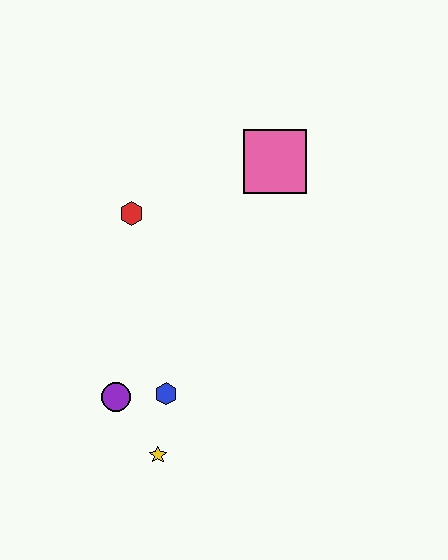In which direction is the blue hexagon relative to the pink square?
The blue hexagon is below the pink square.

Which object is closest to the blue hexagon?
The purple circle is closest to the blue hexagon.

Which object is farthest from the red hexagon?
The yellow star is farthest from the red hexagon.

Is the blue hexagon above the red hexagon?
No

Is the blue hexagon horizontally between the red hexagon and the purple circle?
No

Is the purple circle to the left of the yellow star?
Yes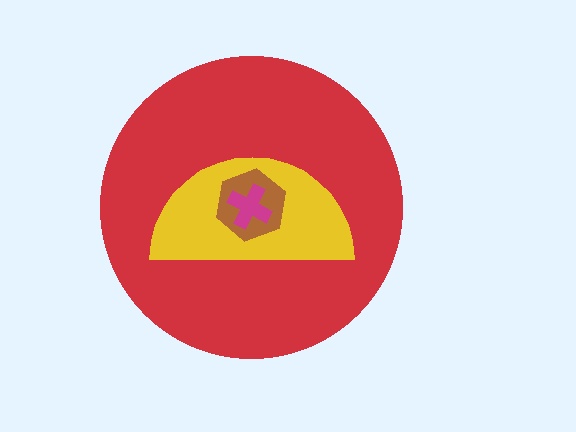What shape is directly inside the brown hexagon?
The magenta cross.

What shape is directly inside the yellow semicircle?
The brown hexagon.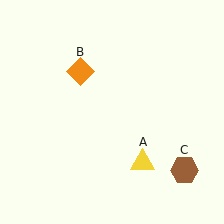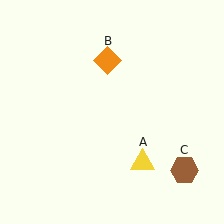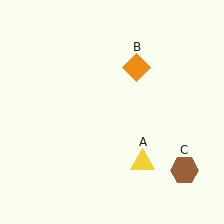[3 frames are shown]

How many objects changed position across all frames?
1 object changed position: orange diamond (object B).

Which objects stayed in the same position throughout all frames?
Yellow triangle (object A) and brown hexagon (object C) remained stationary.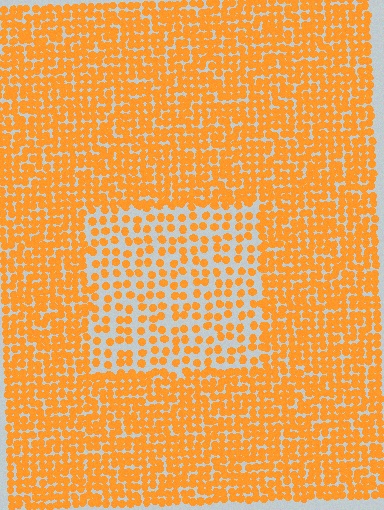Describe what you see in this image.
The image contains small orange elements arranged at two different densities. A rectangle-shaped region is visible where the elements are less densely packed than the surrounding area.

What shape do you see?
I see a rectangle.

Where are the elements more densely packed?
The elements are more densely packed outside the rectangle boundary.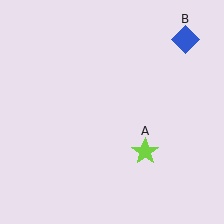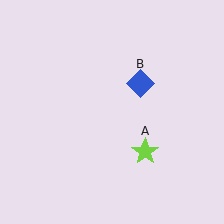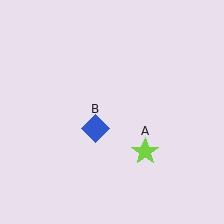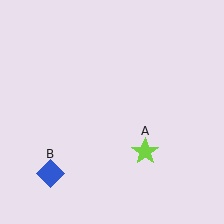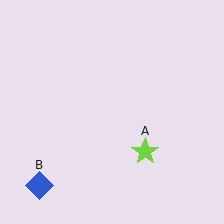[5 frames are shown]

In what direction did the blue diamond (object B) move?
The blue diamond (object B) moved down and to the left.